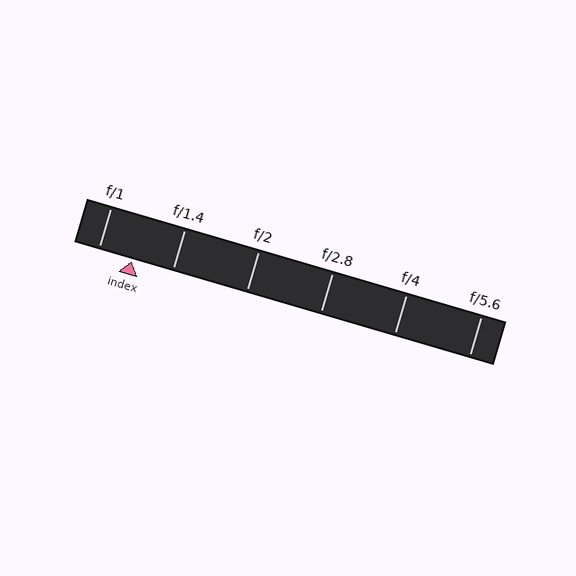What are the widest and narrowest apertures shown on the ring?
The widest aperture shown is f/1 and the narrowest is f/5.6.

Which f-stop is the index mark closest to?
The index mark is closest to f/1.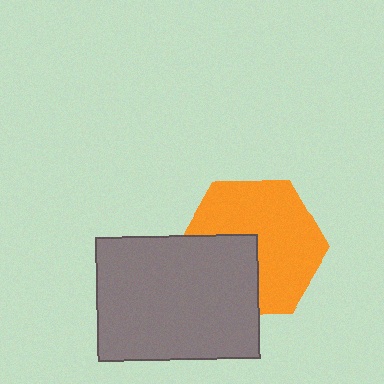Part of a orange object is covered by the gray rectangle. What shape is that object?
It is a hexagon.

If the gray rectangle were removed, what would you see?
You would see the complete orange hexagon.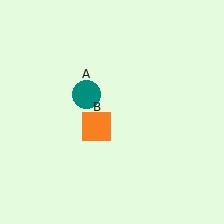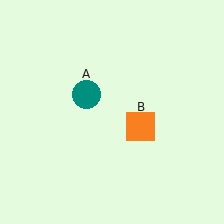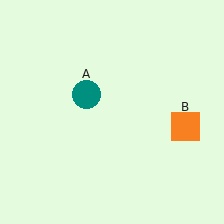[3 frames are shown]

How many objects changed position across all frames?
1 object changed position: orange square (object B).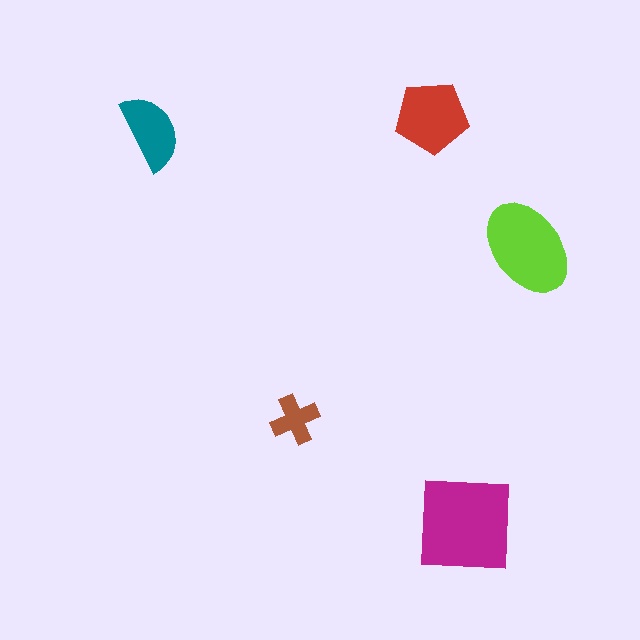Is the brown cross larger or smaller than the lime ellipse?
Smaller.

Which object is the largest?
The magenta square.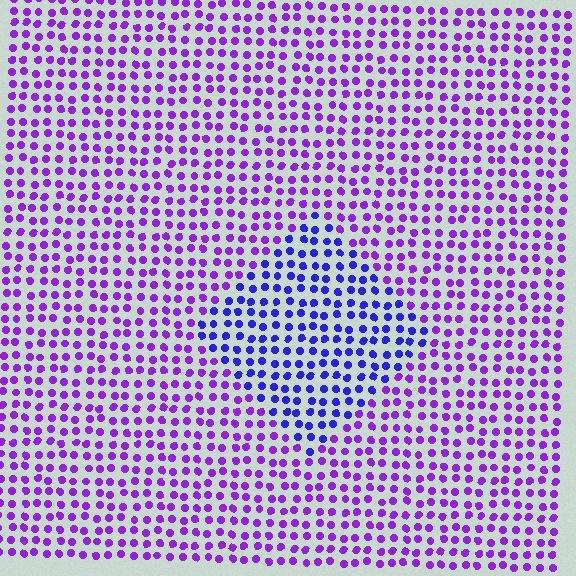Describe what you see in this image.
The image is filled with small purple elements in a uniform arrangement. A diamond-shaped region is visible where the elements are tinted to a slightly different hue, forming a subtle color boundary.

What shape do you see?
I see a diamond.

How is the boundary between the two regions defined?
The boundary is defined purely by a slight shift in hue (about 36 degrees). Spacing, size, and orientation are identical on both sides.